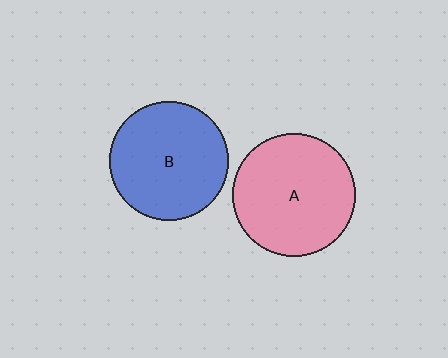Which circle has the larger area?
Circle A (pink).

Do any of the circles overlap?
No, none of the circles overlap.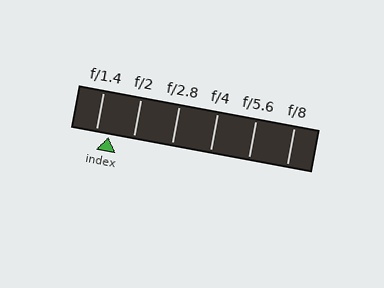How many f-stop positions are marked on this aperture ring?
There are 6 f-stop positions marked.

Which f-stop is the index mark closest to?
The index mark is closest to f/1.4.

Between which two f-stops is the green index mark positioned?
The index mark is between f/1.4 and f/2.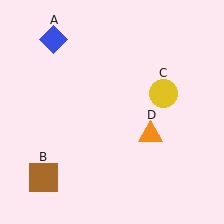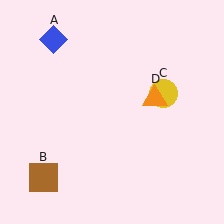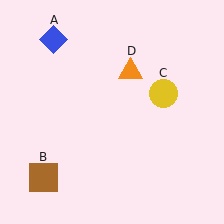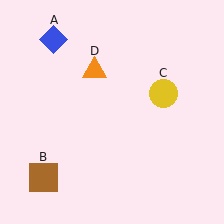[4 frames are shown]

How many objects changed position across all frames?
1 object changed position: orange triangle (object D).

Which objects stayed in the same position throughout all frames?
Blue diamond (object A) and brown square (object B) and yellow circle (object C) remained stationary.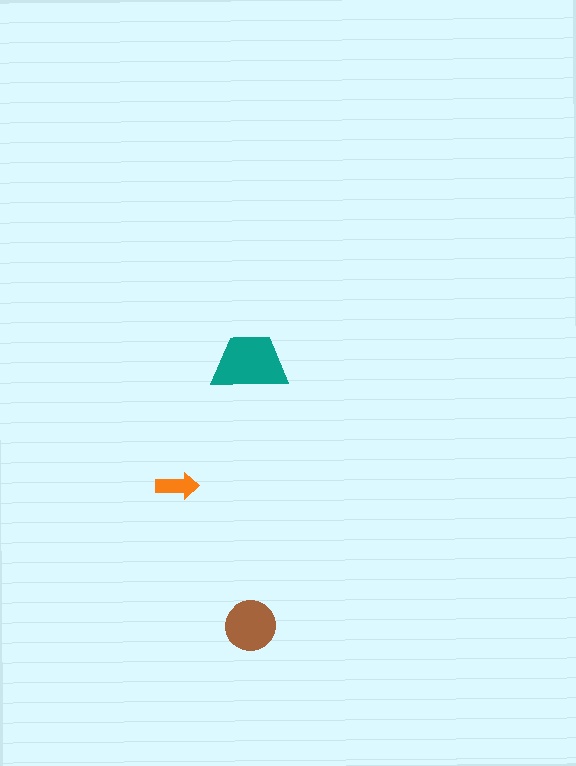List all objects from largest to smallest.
The teal trapezoid, the brown circle, the orange arrow.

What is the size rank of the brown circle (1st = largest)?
2nd.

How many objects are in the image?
There are 3 objects in the image.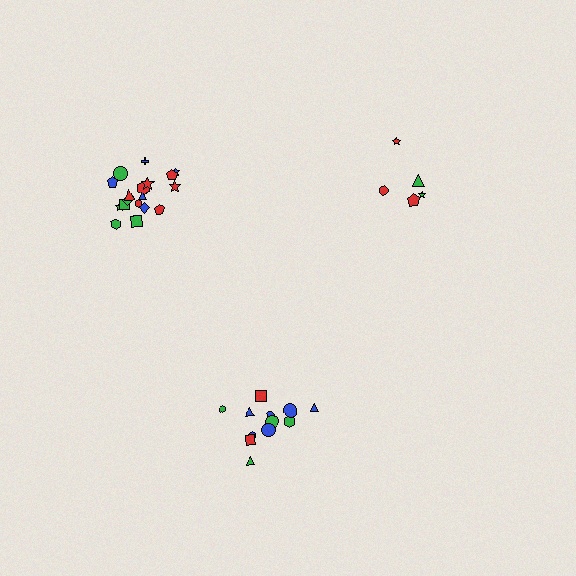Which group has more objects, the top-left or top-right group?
The top-left group.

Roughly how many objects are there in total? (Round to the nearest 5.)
Roughly 35 objects in total.